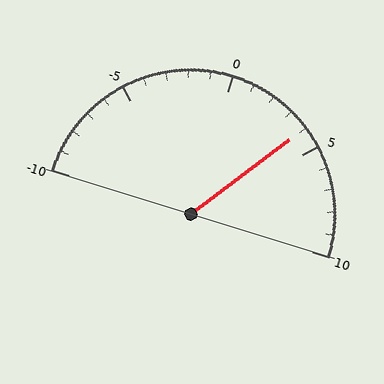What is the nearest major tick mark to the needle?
The nearest major tick mark is 5.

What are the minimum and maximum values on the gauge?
The gauge ranges from -10 to 10.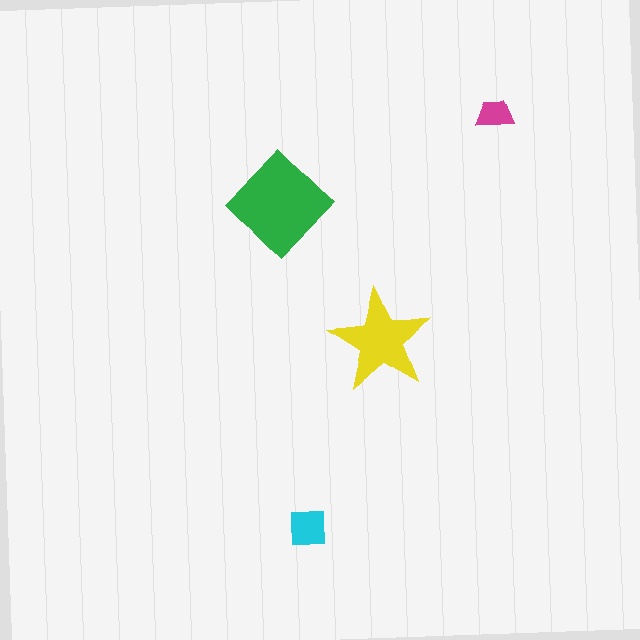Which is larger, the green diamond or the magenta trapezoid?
The green diamond.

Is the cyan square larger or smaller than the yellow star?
Smaller.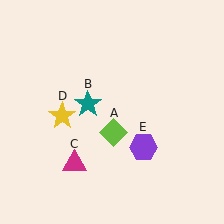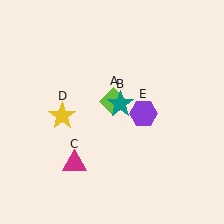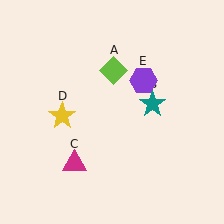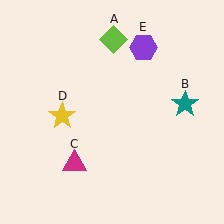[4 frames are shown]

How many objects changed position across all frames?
3 objects changed position: lime diamond (object A), teal star (object B), purple hexagon (object E).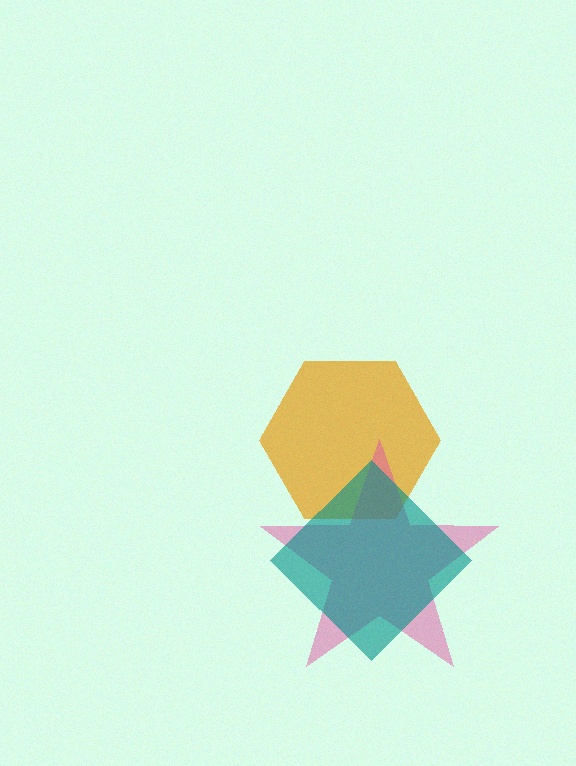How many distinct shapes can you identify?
There are 3 distinct shapes: an orange hexagon, a pink star, a teal diamond.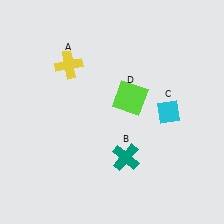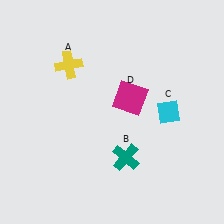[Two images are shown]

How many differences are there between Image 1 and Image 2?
There is 1 difference between the two images.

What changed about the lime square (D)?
In Image 1, D is lime. In Image 2, it changed to magenta.